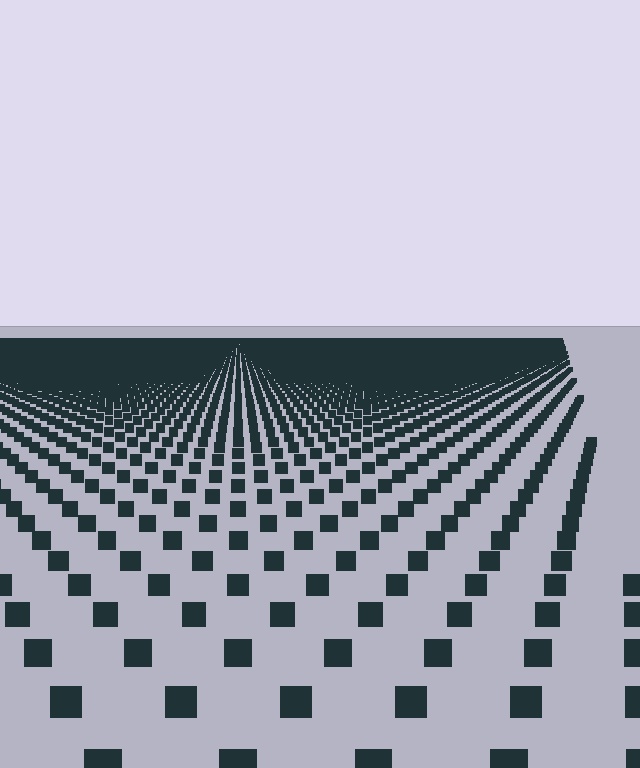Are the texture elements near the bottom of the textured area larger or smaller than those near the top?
Larger. Near the bottom, elements are closer to the viewer and appear at a bigger on-screen size.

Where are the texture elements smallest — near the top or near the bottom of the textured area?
Near the top.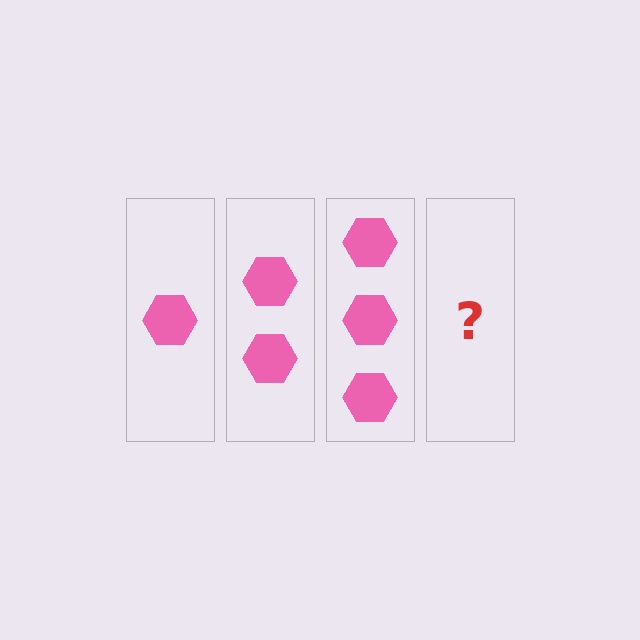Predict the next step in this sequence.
The next step is 4 hexagons.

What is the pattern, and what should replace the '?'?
The pattern is that each step adds one more hexagon. The '?' should be 4 hexagons.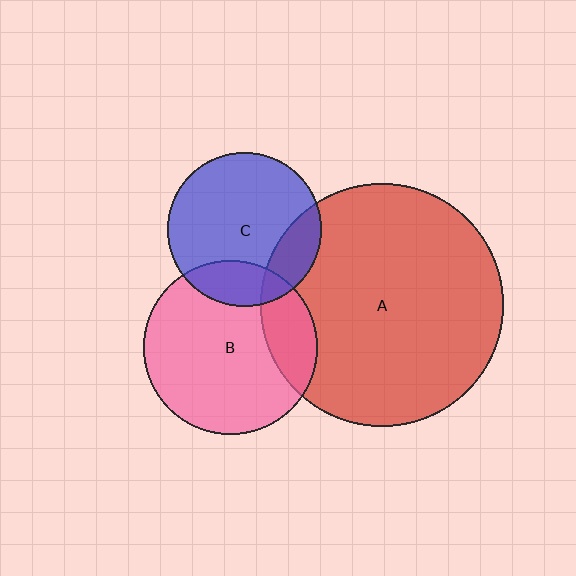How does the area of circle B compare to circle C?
Approximately 1.3 times.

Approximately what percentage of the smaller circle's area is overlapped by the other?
Approximately 20%.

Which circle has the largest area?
Circle A (red).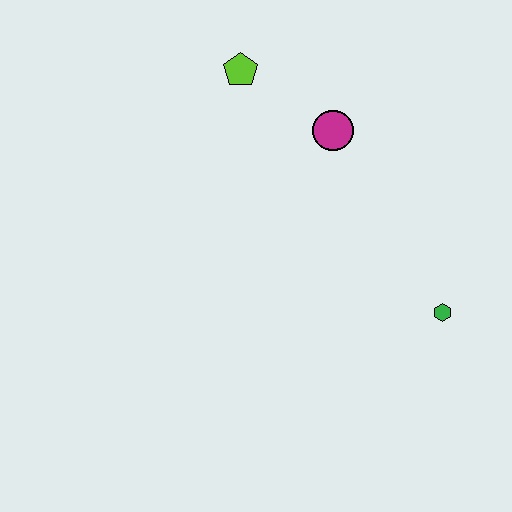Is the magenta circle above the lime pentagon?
No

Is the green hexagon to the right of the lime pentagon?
Yes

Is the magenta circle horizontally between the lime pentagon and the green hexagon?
Yes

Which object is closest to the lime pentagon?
The magenta circle is closest to the lime pentagon.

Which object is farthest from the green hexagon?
The lime pentagon is farthest from the green hexagon.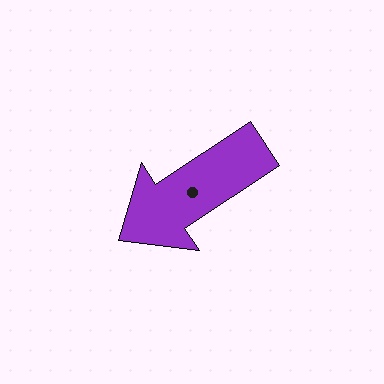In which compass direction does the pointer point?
Southwest.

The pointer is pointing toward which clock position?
Roughly 8 o'clock.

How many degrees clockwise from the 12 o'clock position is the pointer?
Approximately 236 degrees.